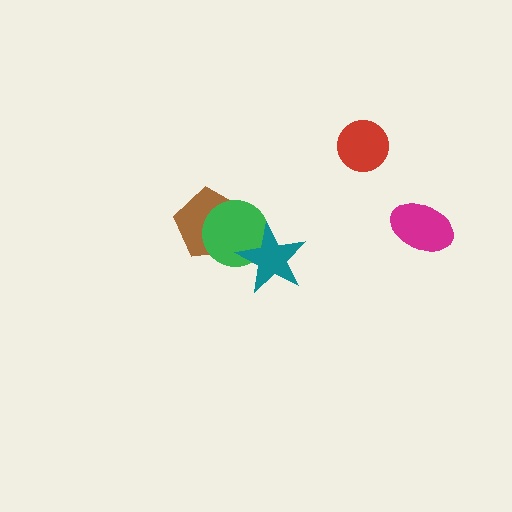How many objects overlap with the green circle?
2 objects overlap with the green circle.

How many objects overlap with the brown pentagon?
1 object overlaps with the brown pentagon.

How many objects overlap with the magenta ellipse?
0 objects overlap with the magenta ellipse.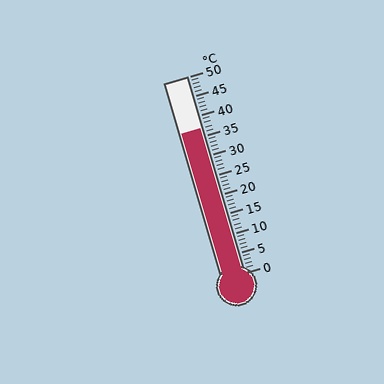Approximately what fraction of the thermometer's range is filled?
The thermometer is filled to approximately 75% of its range.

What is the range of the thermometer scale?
The thermometer scale ranges from 0°C to 50°C.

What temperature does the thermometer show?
The thermometer shows approximately 37°C.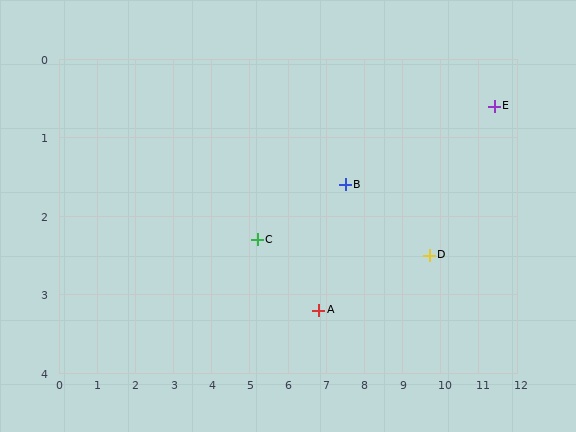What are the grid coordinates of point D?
Point D is at approximately (9.7, 2.5).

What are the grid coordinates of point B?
Point B is at approximately (7.5, 1.6).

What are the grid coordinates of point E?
Point E is at approximately (11.4, 0.6).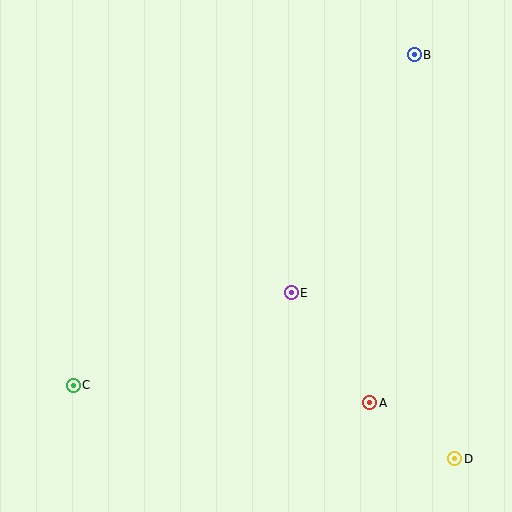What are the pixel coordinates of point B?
Point B is at (414, 55).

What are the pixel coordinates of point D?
Point D is at (455, 459).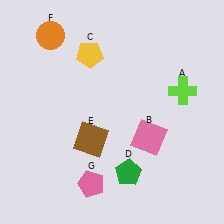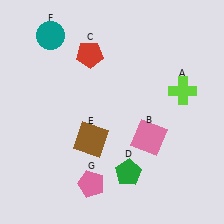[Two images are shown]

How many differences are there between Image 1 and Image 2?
There are 2 differences between the two images.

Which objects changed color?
C changed from yellow to red. F changed from orange to teal.